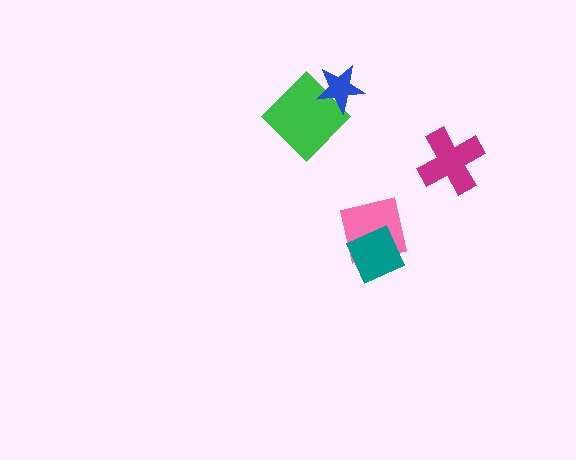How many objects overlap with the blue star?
1 object overlaps with the blue star.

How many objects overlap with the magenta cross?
0 objects overlap with the magenta cross.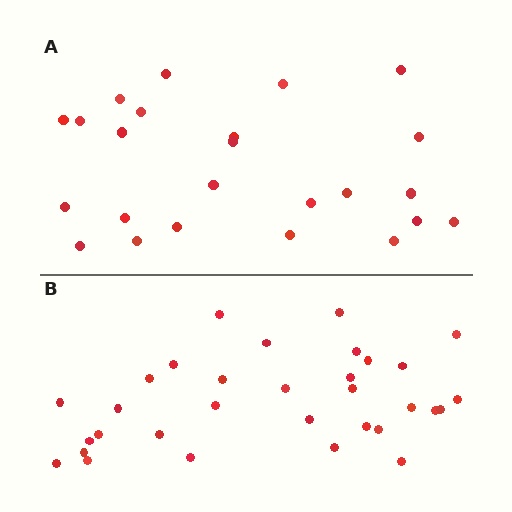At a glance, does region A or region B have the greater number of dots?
Region B (the bottom region) has more dots.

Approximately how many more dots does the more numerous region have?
Region B has roughly 8 or so more dots than region A.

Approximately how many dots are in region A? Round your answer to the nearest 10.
About 20 dots. (The exact count is 24, which rounds to 20.)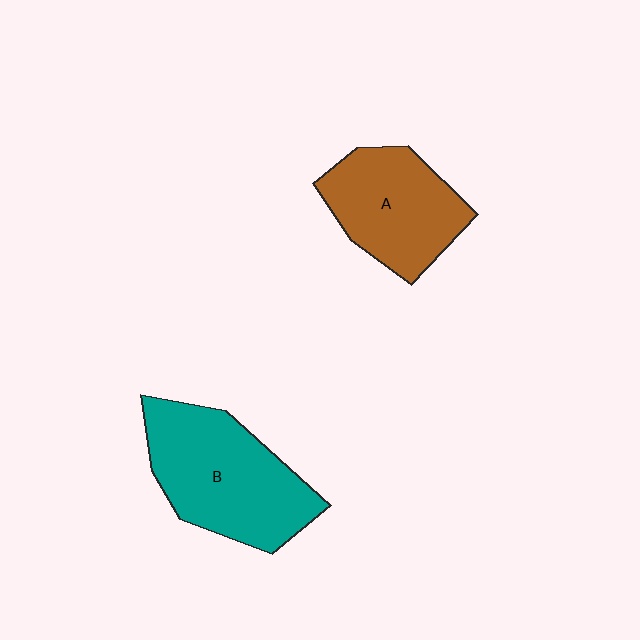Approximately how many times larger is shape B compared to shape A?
Approximately 1.3 times.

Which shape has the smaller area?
Shape A (brown).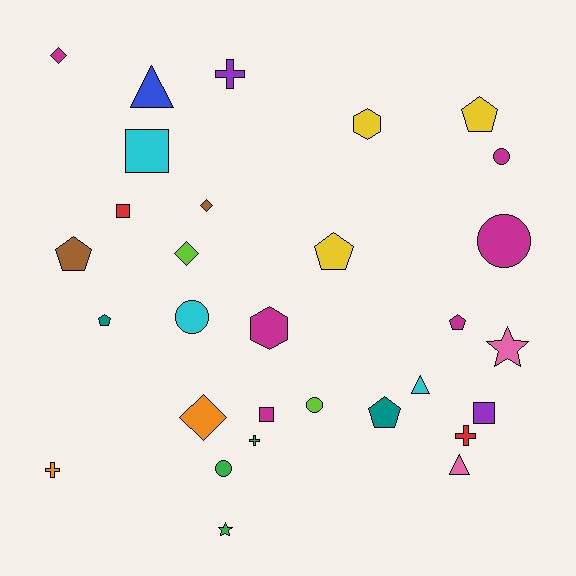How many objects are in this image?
There are 30 objects.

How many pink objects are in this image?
There are 2 pink objects.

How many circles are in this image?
There are 5 circles.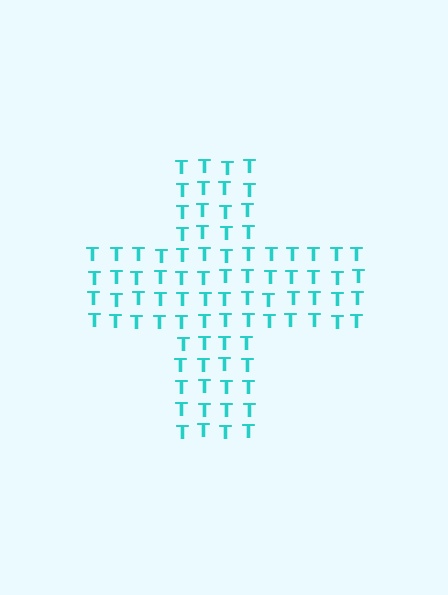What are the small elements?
The small elements are letter T's.